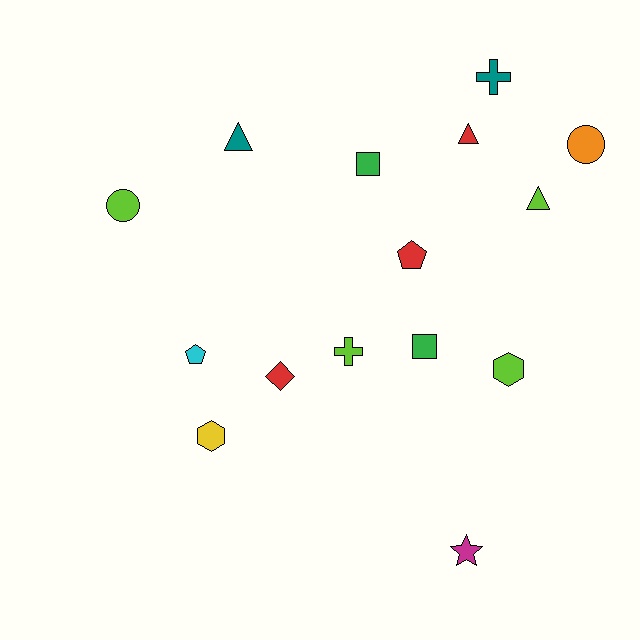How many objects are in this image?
There are 15 objects.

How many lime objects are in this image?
There are 4 lime objects.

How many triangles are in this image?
There are 3 triangles.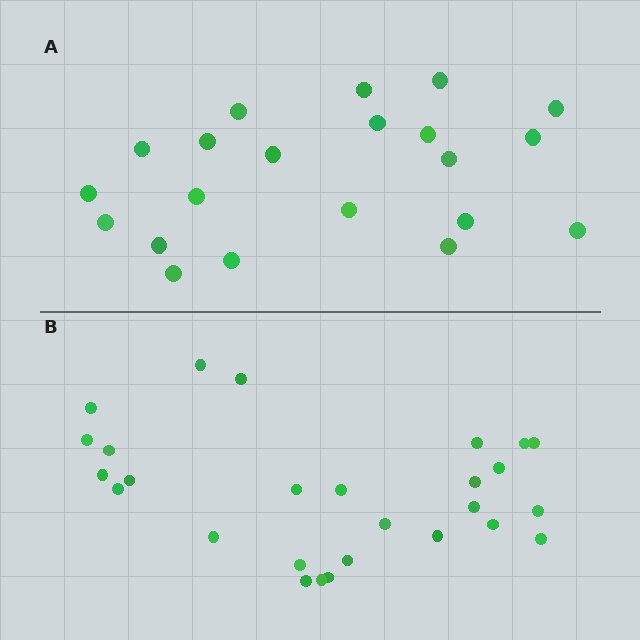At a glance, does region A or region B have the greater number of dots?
Region B (the bottom region) has more dots.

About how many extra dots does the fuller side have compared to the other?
Region B has about 6 more dots than region A.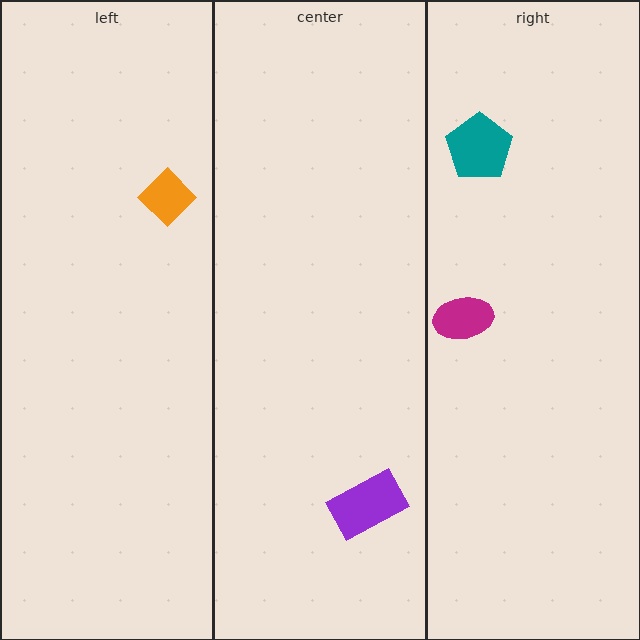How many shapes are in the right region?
2.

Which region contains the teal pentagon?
The right region.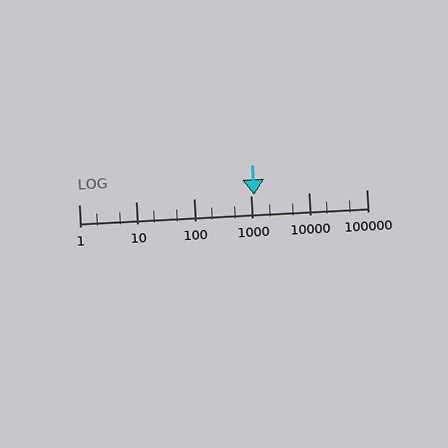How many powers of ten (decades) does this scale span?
The scale spans 5 decades, from 1 to 100000.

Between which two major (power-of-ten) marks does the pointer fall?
The pointer is between 1000 and 10000.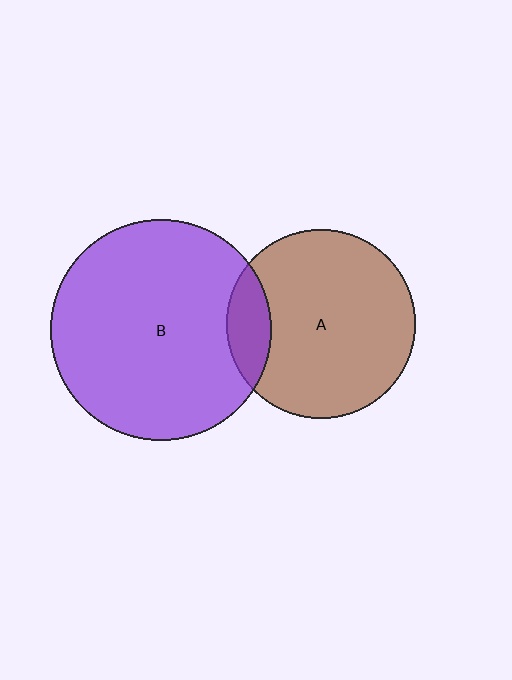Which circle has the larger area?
Circle B (purple).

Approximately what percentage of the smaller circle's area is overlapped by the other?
Approximately 15%.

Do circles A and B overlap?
Yes.